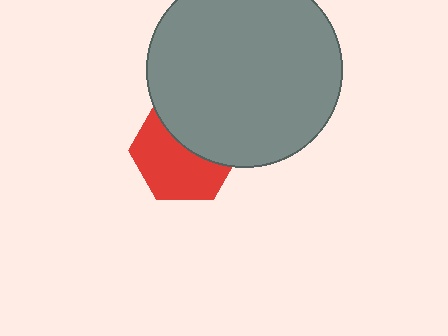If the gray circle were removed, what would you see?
You would see the complete red hexagon.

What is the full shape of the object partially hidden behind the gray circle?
The partially hidden object is a red hexagon.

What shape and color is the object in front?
The object in front is a gray circle.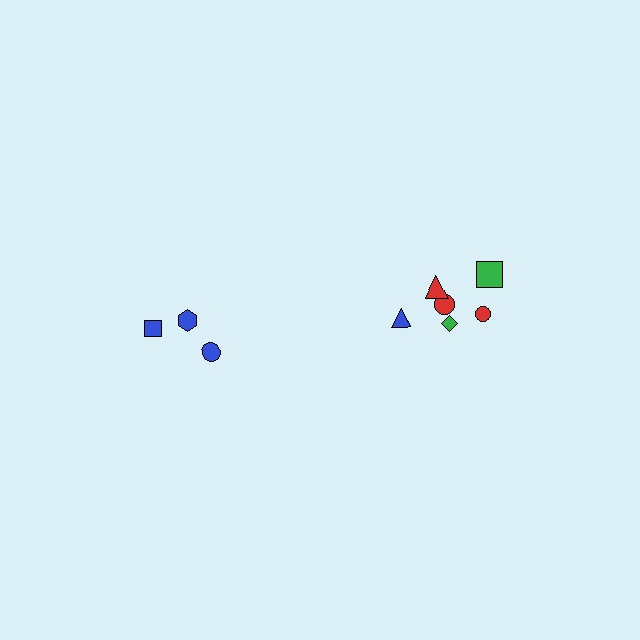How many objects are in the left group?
There are 3 objects.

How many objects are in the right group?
There are 6 objects.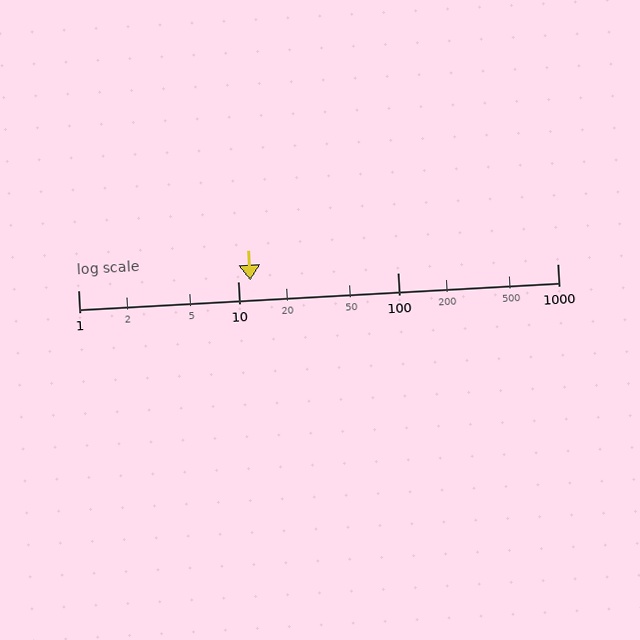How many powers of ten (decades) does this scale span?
The scale spans 3 decades, from 1 to 1000.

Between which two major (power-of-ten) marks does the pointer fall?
The pointer is between 10 and 100.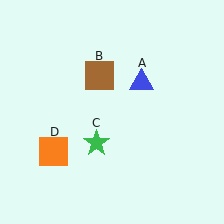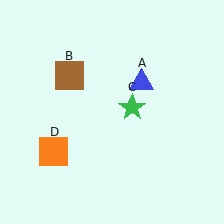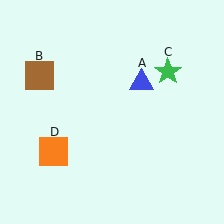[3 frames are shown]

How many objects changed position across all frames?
2 objects changed position: brown square (object B), green star (object C).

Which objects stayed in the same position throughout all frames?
Blue triangle (object A) and orange square (object D) remained stationary.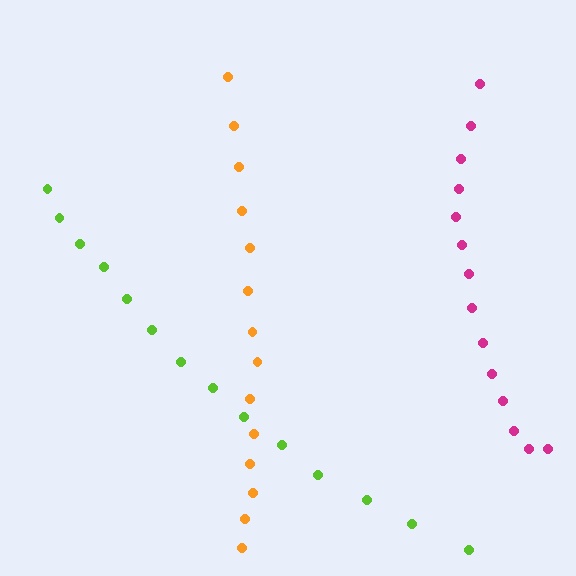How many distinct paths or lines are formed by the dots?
There are 3 distinct paths.